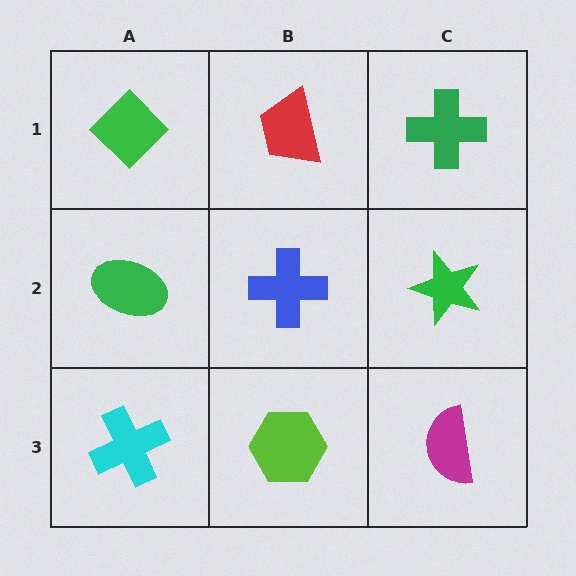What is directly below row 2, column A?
A cyan cross.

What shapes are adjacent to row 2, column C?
A green cross (row 1, column C), a magenta semicircle (row 3, column C), a blue cross (row 2, column B).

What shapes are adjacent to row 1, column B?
A blue cross (row 2, column B), a green diamond (row 1, column A), a green cross (row 1, column C).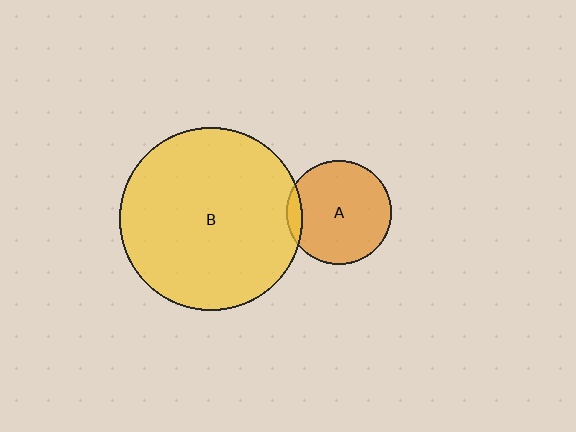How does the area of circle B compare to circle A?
Approximately 3.1 times.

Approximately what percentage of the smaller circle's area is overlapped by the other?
Approximately 5%.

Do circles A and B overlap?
Yes.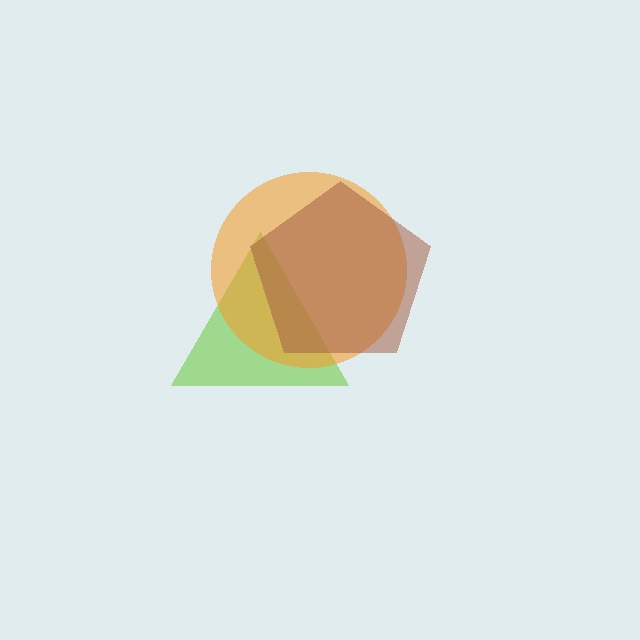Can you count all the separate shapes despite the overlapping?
Yes, there are 3 separate shapes.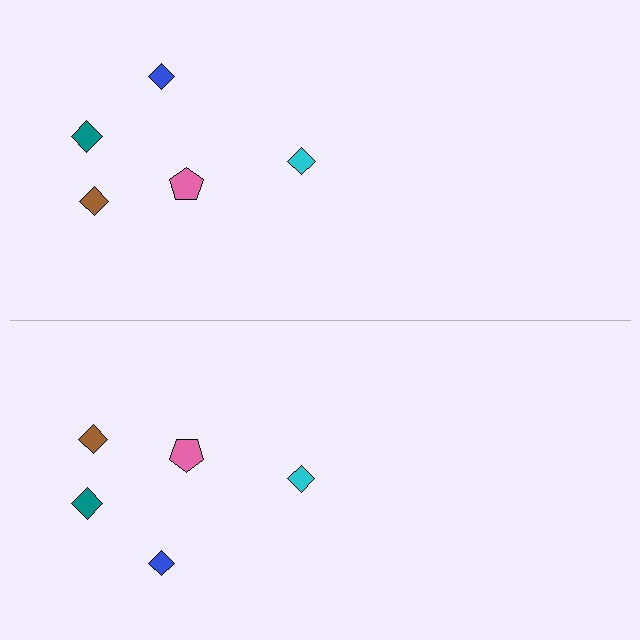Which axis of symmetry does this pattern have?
The pattern has a horizontal axis of symmetry running through the center of the image.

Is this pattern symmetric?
Yes, this pattern has bilateral (reflection) symmetry.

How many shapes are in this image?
There are 10 shapes in this image.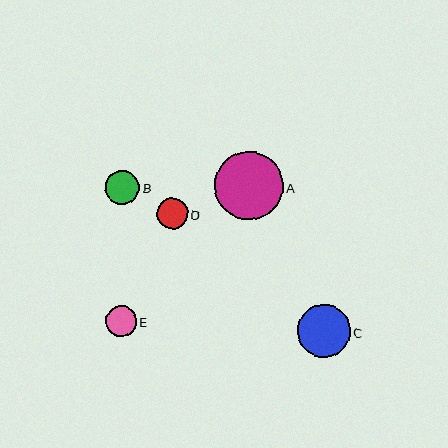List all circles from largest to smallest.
From largest to smallest: A, C, B, E, D.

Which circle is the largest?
Circle A is the largest with a size of approximately 68 pixels.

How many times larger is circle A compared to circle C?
Circle A is approximately 1.3 times the size of circle C.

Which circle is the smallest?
Circle D is the smallest with a size of approximately 31 pixels.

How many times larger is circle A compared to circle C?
Circle A is approximately 1.3 times the size of circle C.